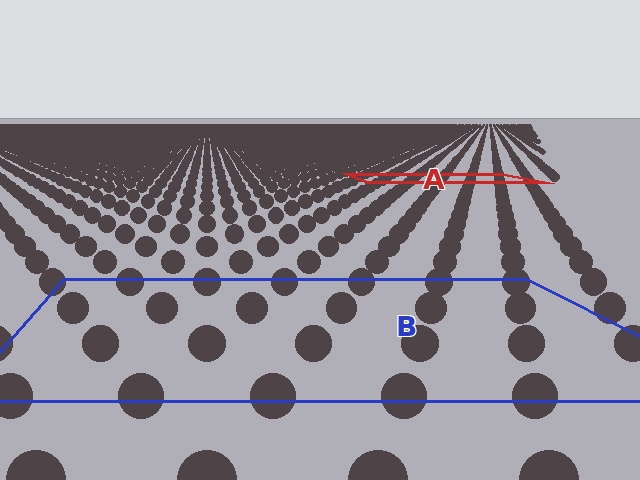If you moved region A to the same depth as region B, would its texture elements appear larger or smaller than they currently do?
They would appear larger. At a closer depth, the same texture elements are projected at a bigger on-screen size.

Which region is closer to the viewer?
Region B is closer. The texture elements there are larger and more spread out.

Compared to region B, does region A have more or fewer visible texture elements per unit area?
Region A has more texture elements per unit area — they are packed more densely because it is farther away.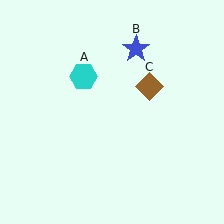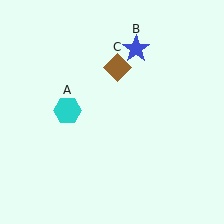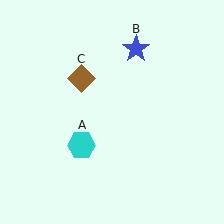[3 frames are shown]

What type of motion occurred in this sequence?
The cyan hexagon (object A), brown diamond (object C) rotated counterclockwise around the center of the scene.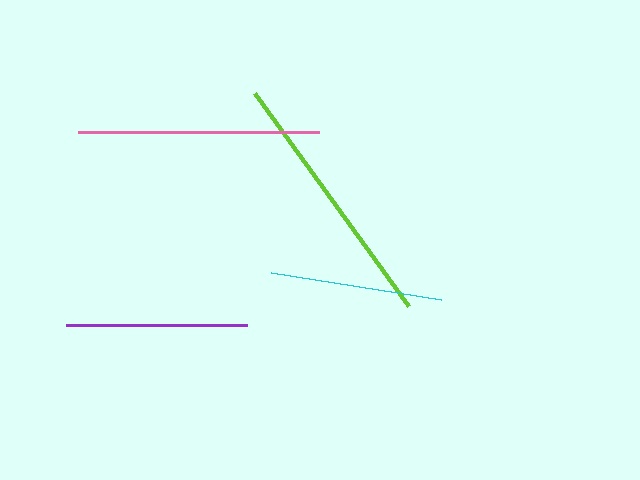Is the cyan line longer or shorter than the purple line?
The purple line is longer than the cyan line.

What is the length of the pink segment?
The pink segment is approximately 240 pixels long.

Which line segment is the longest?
The lime line is the longest at approximately 263 pixels.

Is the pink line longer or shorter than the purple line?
The pink line is longer than the purple line.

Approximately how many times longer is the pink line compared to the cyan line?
The pink line is approximately 1.4 times the length of the cyan line.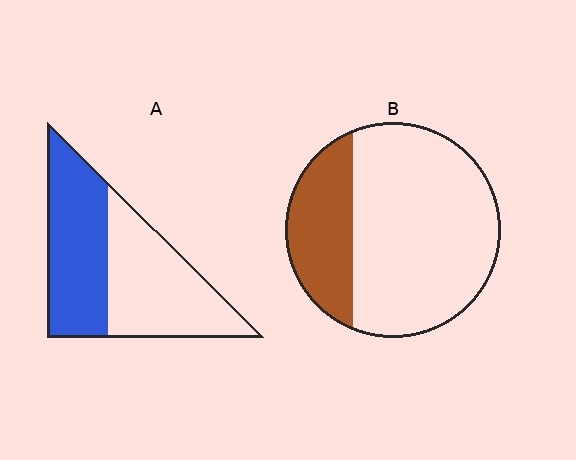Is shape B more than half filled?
No.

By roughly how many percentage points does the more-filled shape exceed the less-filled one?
By roughly 20 percentage points (A over B).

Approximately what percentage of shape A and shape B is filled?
A is approximately 50% and B is approximately 25%.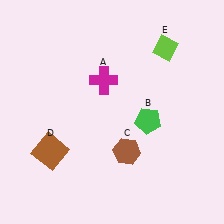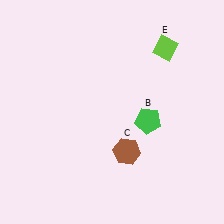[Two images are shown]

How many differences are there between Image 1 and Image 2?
There are 2 differences between the two images.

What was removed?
The brown square (D), the magenta cross (A) were removed in Image 2.